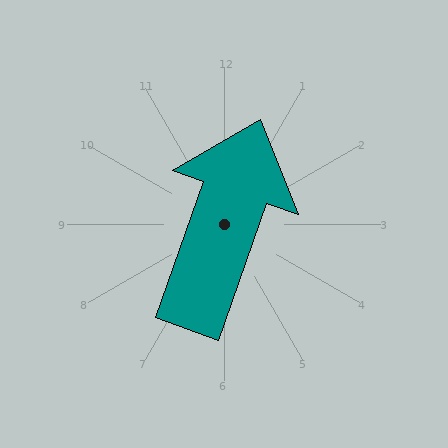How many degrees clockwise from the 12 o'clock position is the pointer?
Approximately 19 degrees.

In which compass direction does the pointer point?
North.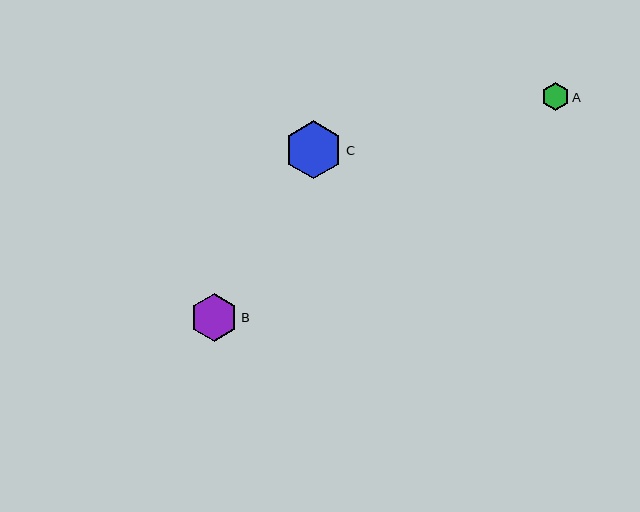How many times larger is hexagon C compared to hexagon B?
Hexagon C is approximately 1.2 times the size of hexagon B.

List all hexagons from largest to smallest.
From largest to smallest: C, B, A.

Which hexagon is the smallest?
Hexagon A is the smallest with a size of approximately 28 pixels.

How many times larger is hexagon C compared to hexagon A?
Hexagon C is approximately 2.1 times the size of hexagon A.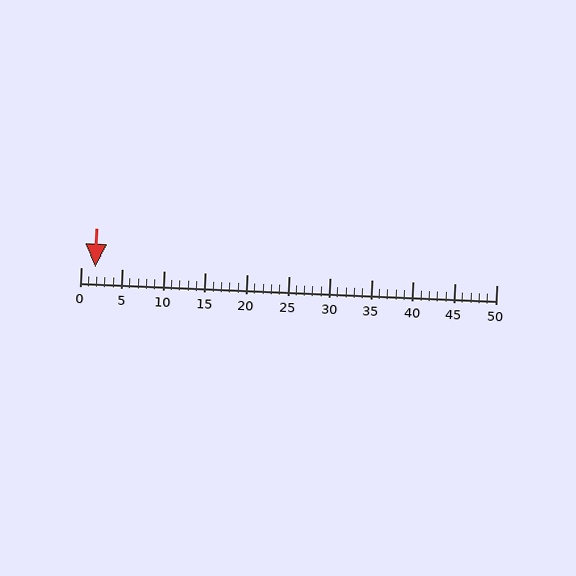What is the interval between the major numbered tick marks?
The major tick marks are spaced 5 units apart.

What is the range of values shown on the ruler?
The ruler shows values from 0 to 50.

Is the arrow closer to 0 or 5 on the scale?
The arrow is closer to 0.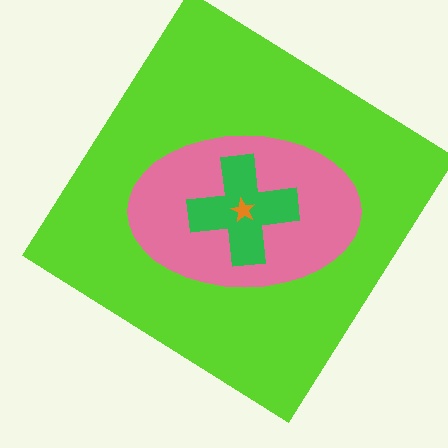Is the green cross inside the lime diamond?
Yes.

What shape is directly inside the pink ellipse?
The green cross.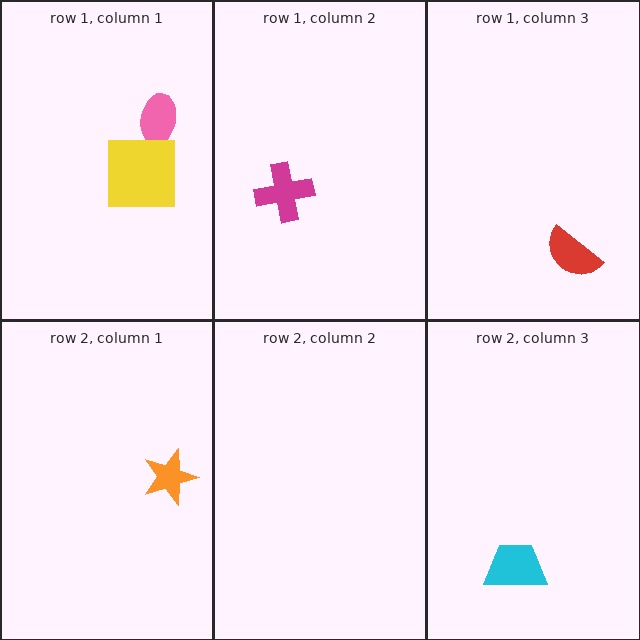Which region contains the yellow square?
The row 1, column 1 region.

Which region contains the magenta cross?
The row 1, column 2 region.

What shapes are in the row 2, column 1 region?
The orange star.